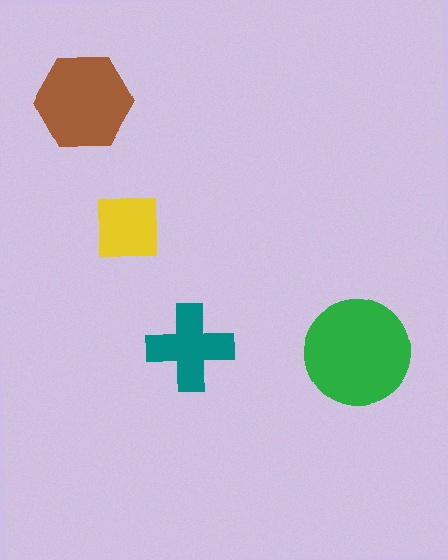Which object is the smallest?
The yellow square.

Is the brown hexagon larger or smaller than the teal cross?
Larger.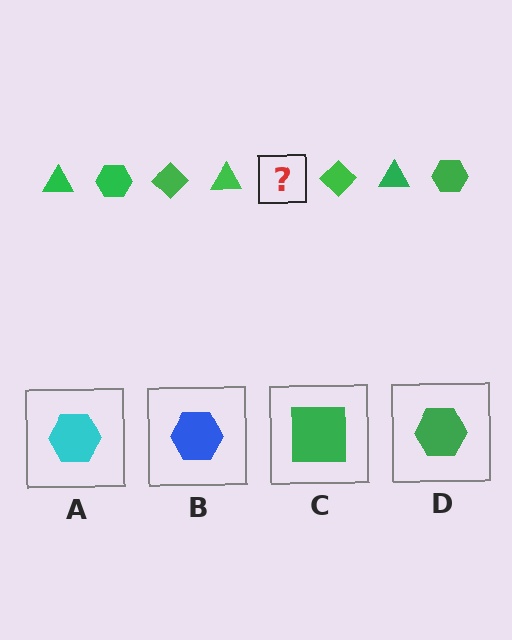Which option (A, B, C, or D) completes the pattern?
D.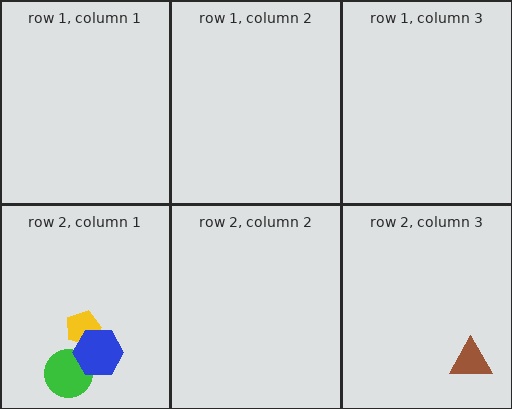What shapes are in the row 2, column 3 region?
The brown triangle.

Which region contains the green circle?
The row 2, column 1 region.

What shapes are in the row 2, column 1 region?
The yellow pentagon, the green circle, the blue hexagon.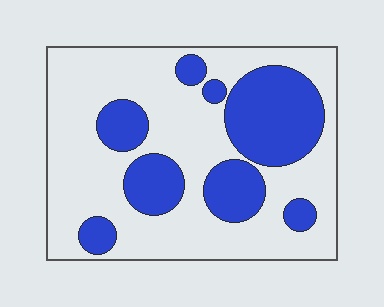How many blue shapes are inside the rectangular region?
8.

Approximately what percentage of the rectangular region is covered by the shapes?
Approximately 30%.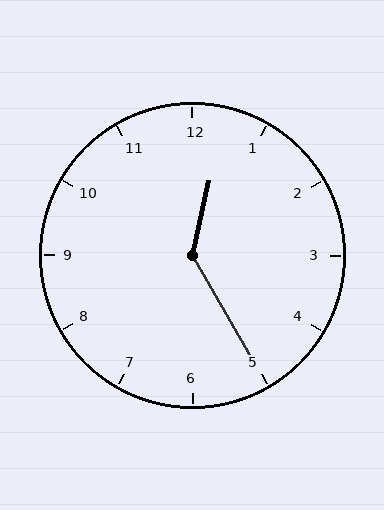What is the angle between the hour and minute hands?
Approximately 138 degrees.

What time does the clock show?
12:25.